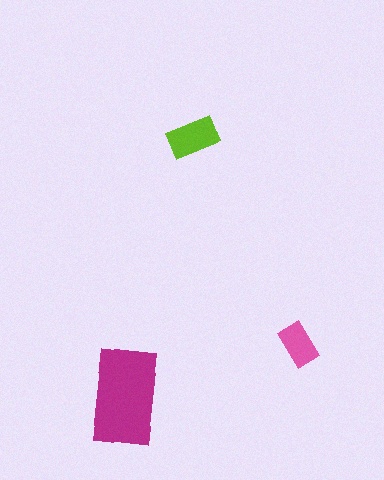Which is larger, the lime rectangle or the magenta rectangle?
The magenta one.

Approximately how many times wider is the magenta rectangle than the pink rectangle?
About 2.5 times wider.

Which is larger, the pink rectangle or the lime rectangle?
The lime one.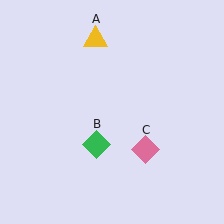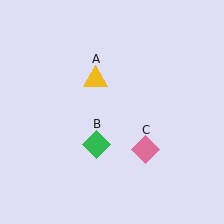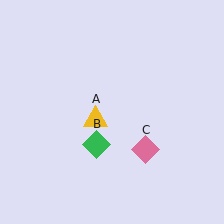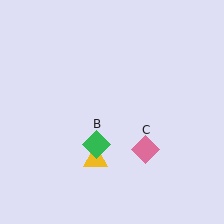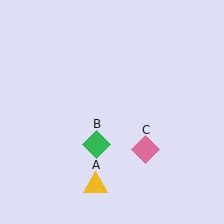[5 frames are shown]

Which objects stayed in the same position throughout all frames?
Green diamond (object B) and pink diamond (object C) remained stationary.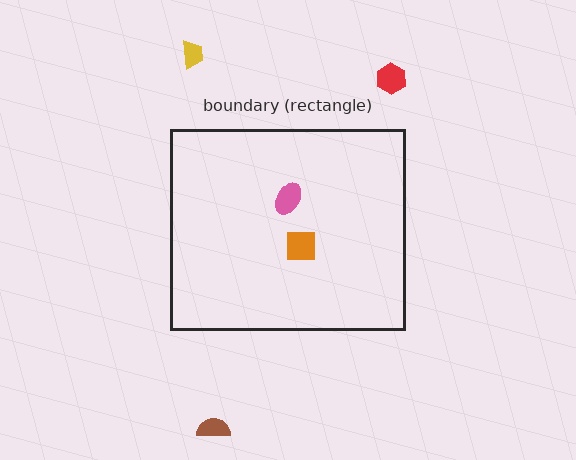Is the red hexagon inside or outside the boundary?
Outside.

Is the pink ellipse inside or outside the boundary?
Inside.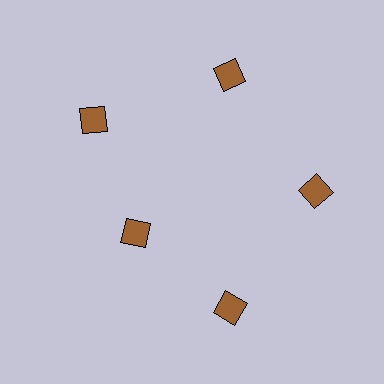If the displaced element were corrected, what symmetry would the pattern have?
It would have 5-fold rotational symmetry — the pattern would map onto itself every 72 degrees.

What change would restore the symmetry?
The symmetry would be restored by moving it outward, back onto the ring so that all 5 diamonds sit at equal angles and equal distance from the center.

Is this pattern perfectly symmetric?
No. The 5 brown diamonds are arranged in a ring, but one element near the 8 o'clock position is pulled inward toward the center, breaking the 5-fold rotational symmetry.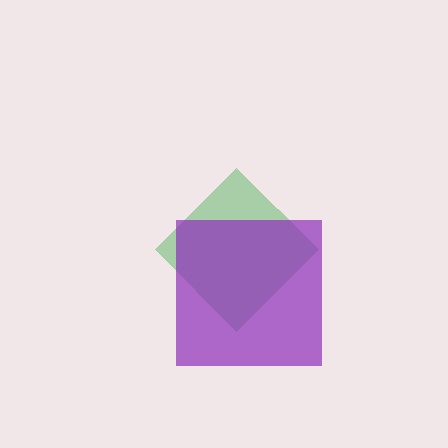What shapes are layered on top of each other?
The layered shapes are: a green diamond, a purple square.